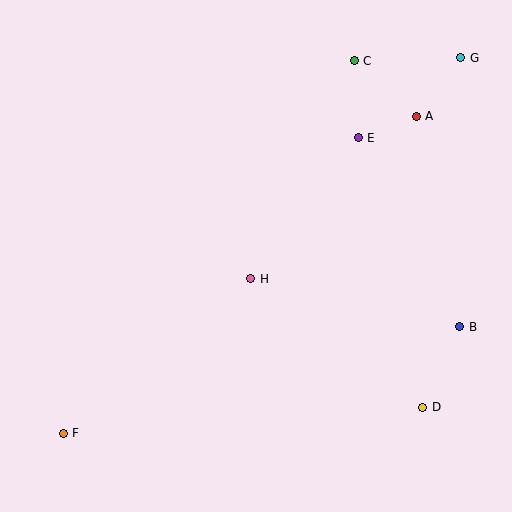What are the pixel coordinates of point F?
Point F is at (63, 433).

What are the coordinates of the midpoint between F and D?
The midpoint between F and D is at (243, 420).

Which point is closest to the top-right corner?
Point G is closest to the top-right corner.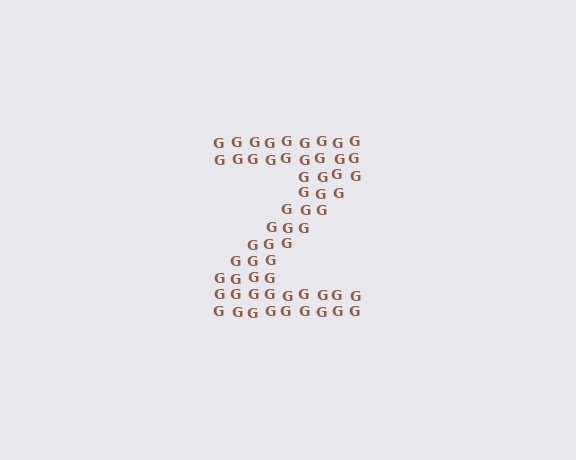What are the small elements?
The small elements are letter G's.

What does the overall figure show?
The overall figure shows the letter Z.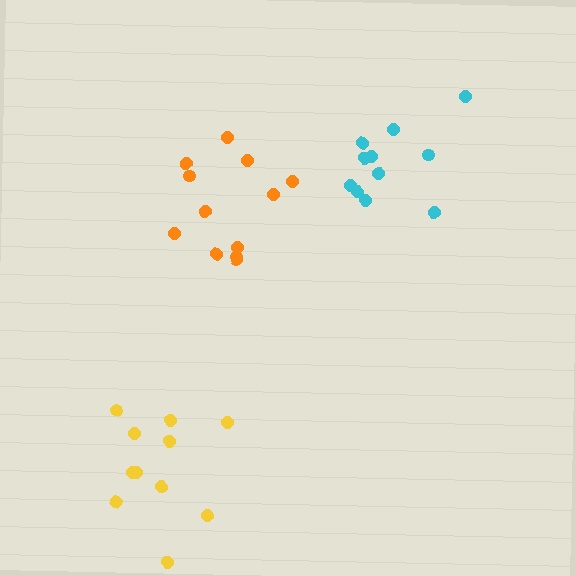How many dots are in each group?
Group 1: 12 dots, Group 2: 11 dots, Group 3: 11 dots (34 total).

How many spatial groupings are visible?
There are 3 spatial groupings.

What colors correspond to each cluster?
The clusters are colored: orange, yellow, cyan.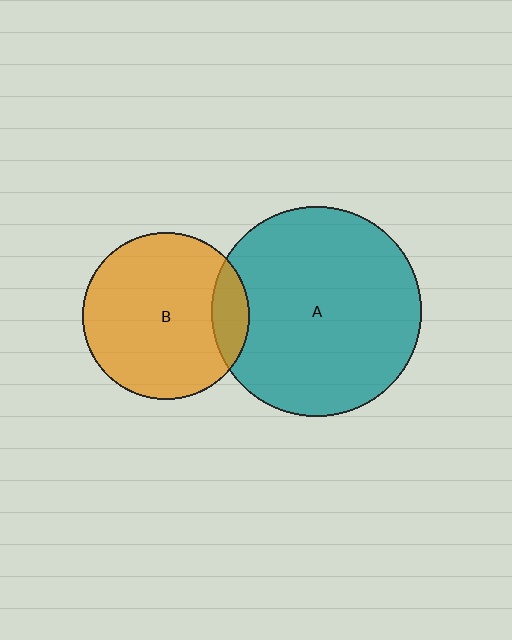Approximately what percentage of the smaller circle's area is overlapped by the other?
Approximately 15%.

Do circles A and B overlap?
Yes.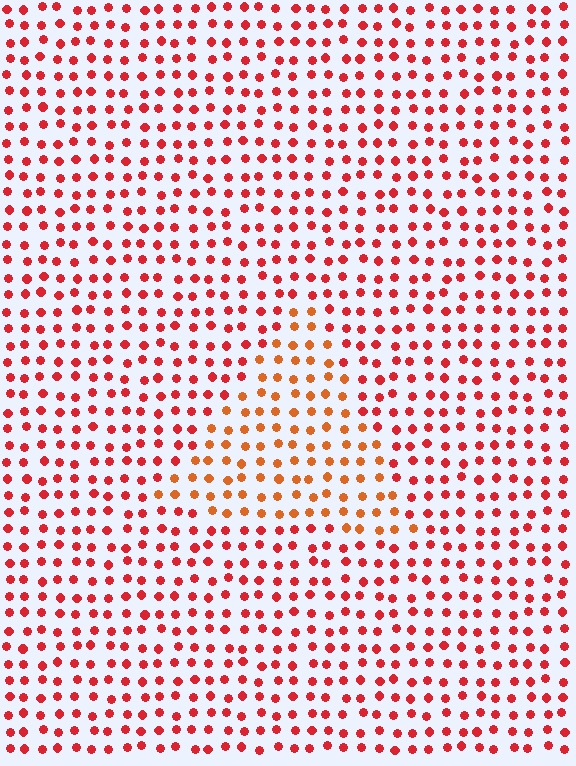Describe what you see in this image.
The image is filled with small red elements in a uniform arrangement. A triangle-shaped region is visible where the elements are tinted to a slightly different hue, forming a subtle color boundary.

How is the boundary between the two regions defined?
The boundary is defined purely by a slight shift in hue (about 27 degrees). Spacing, size, and orientation are identical on both sides.